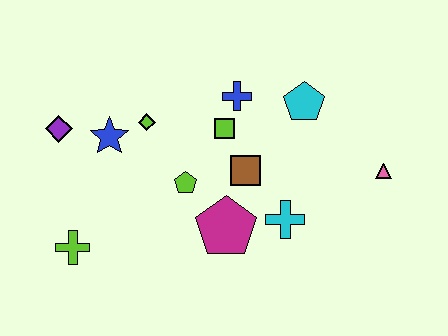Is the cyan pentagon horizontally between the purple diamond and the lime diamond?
No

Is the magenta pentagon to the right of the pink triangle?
No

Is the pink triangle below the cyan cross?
No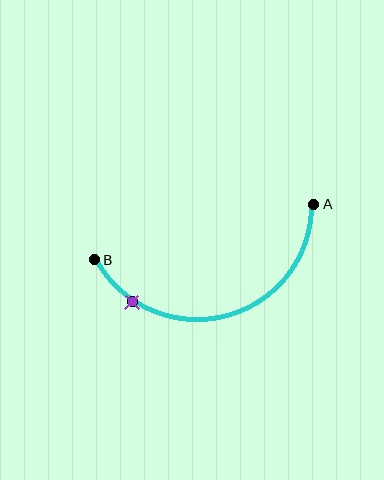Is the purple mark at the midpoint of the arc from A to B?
No. The purple mark lies on the arc but is closer to endpoint B. The arc midpoint would be at the point on the curve equidistant along the arc from both A and B.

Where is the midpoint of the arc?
The arc midpoint is the point on the curve farthest from the straight line joining A and B. It sits below that line.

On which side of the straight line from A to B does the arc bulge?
The arc bulges below the straight line connecting A and B.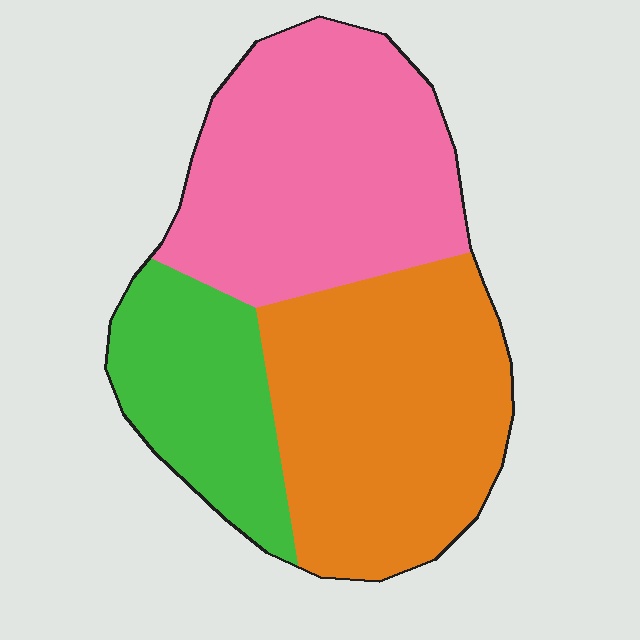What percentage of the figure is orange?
Orange covers roughly 40% of the figure.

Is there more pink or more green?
Pink.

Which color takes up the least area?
Green, at roughly 20%.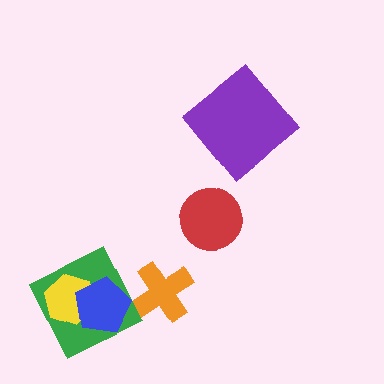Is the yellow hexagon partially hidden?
Yes, it is partially covered by another shape.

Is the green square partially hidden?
Yes, it is partially covered by another shape.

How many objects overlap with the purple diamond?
0 objects overlap with the purple diamond.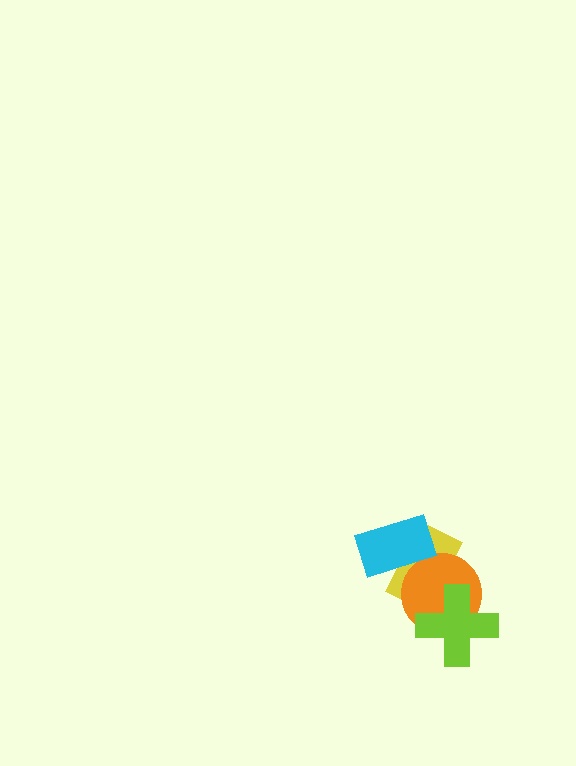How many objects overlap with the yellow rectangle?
3 objects overlap with the yellow rectangle.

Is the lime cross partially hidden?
No, no other shape covers it.